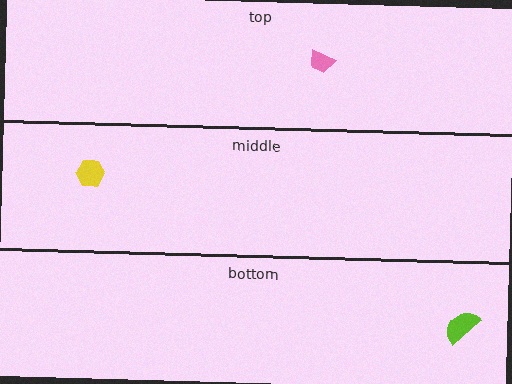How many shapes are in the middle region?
1.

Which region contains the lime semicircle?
The bottom region.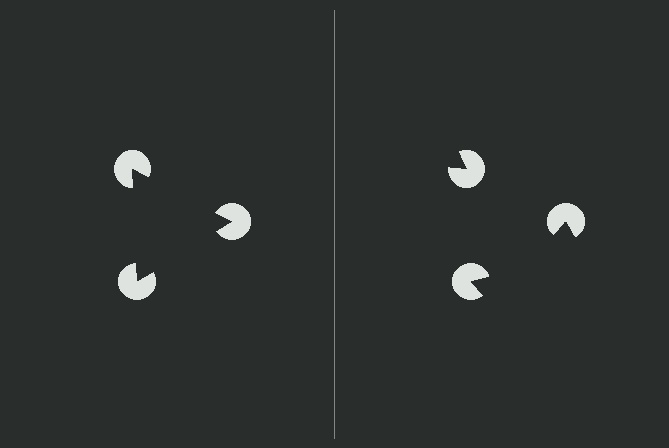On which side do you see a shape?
An illusory triangle appears on the left side. On the right side the wedge cuts are rotated, so no coherent shape forms.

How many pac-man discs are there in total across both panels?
6 — 3 on each side.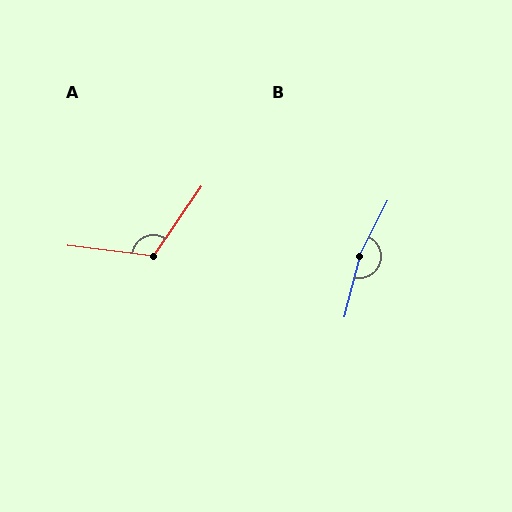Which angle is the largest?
B, at approximately 167 degrees.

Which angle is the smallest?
A, at approximately 118 degrees.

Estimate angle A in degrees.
Approximately 118 degrees.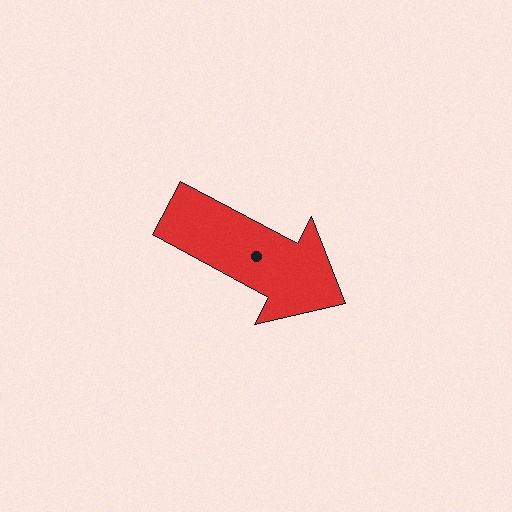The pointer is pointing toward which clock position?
Roughly 4 o'clock.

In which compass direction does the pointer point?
Southeast.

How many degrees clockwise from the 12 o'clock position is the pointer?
Approximately 118 degrees.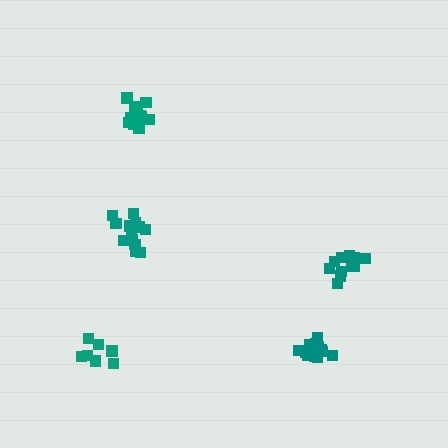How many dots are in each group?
Group 1: 12 dots, Group 2: 14 dots, Group 3: 12 dots, Group 4: 14 dots, Group 5: 8 dots (60 total).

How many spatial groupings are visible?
There are 5 spatial groupings.